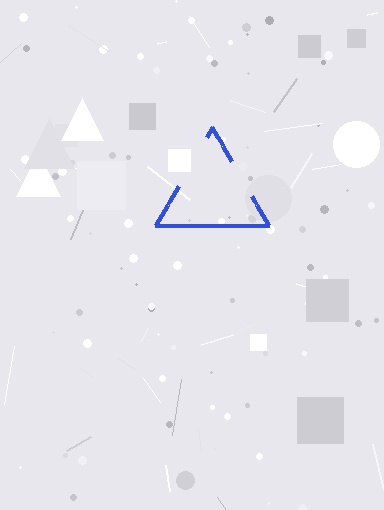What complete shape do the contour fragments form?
The contour fragments form a triangle.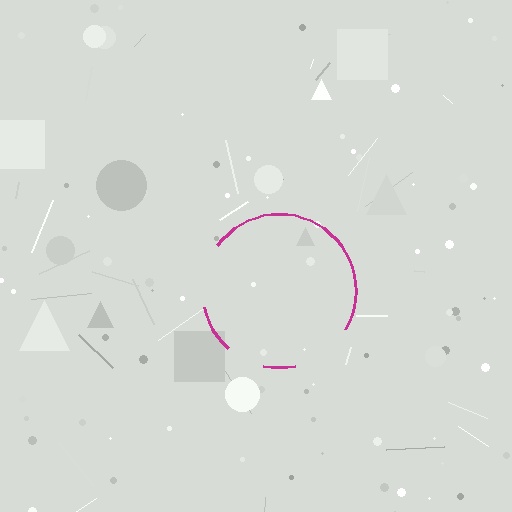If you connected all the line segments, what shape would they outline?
They would outline a circle.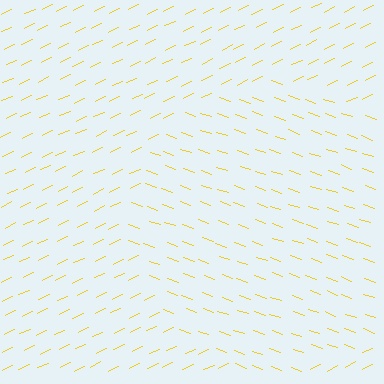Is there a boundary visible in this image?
Yes, there is a texture boundary formed by a change in line orientation.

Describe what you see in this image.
The image is filled with small yellow line segments. A circle region in the image has lines oriented differently from the surrounding lines, creating a visible texture boundary.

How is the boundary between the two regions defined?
The boundary is defined purely by a change in line orientation (approximately 45 degrees difference). All lines are the same color and thickness.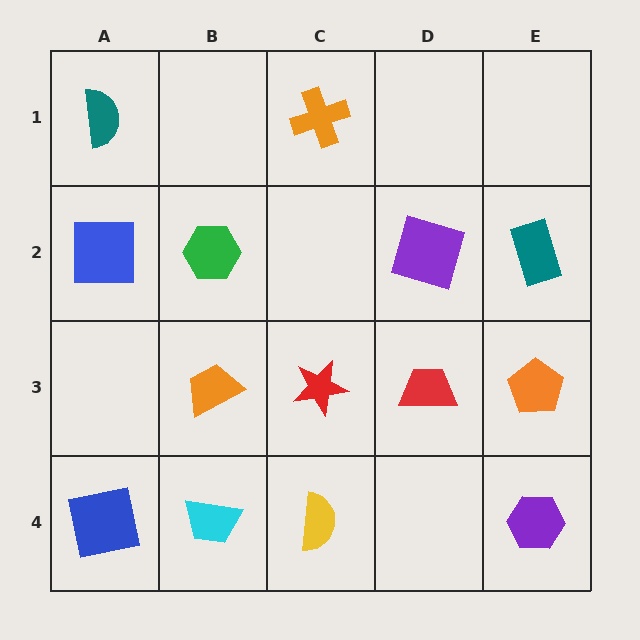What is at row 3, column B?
An orange trapezoid.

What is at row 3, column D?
A red trapezoid.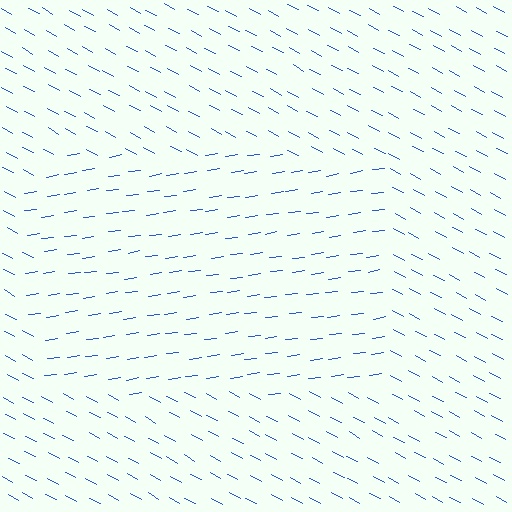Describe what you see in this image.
The image is filled with small blue line segments. A rectangle region in the image has lines oriented differently from the surrounding lines, creating a visible texture boundary.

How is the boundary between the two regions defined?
The boundary is defined purely by a change in line orientation (approximately 36 degrees difference). All lines are the same color and thickness.